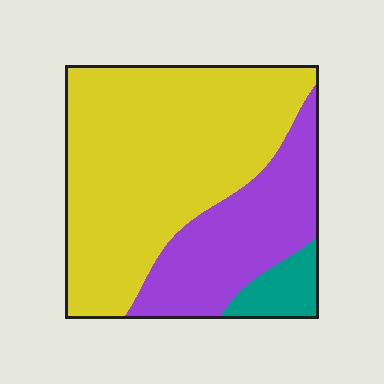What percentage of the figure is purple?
Purple covers around 30% of the figure.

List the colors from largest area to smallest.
From largest to smallest: yellow, purple, teal.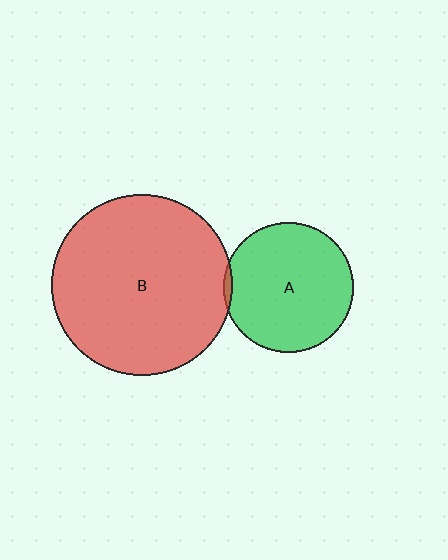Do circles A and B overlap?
Yes.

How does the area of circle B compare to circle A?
Approximately 1.9 times.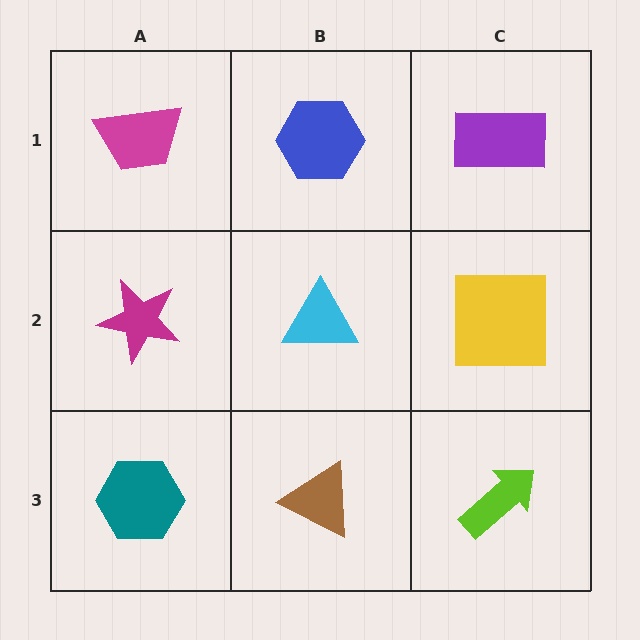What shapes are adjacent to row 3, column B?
A cyan triangle (row 2, column B), a teal hexagon (row 3, column A), a lime arrow (row 3, column C).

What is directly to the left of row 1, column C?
A blue hexagon.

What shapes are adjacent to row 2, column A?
A magenta trapezoid (row 1, column A), a teal hexagon (row 3, column A), a cyan triangle (row 2, column B).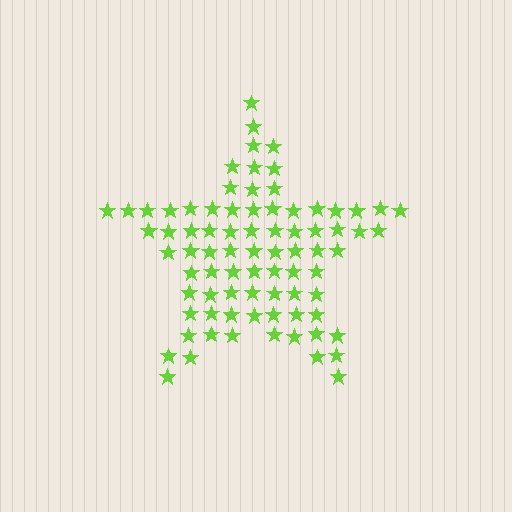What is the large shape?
The large shape is a star.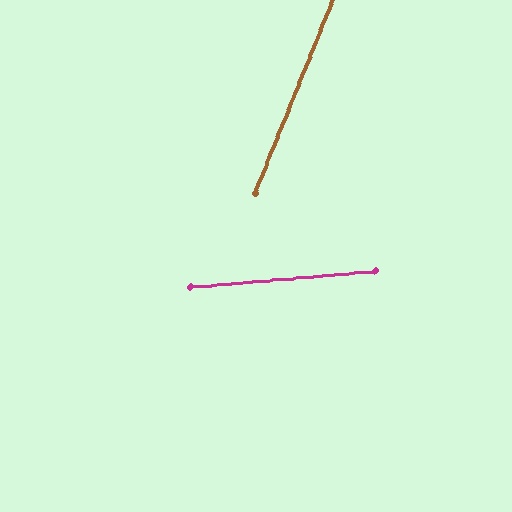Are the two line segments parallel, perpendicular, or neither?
Neither parallel nor perpendicular — they differ by about 63°.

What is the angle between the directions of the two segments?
Approximately 63 degrees.